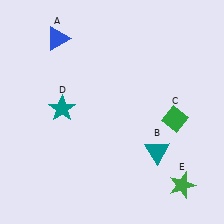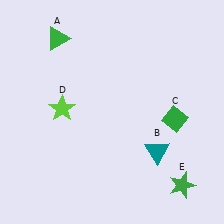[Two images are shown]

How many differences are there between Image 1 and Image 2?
There are 2 differences between the two images.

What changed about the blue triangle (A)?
In Image 1, A is blue. In Image 2, it changed to green.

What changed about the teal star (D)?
In Image 1, D is teal. In Image 2, it changed to lime.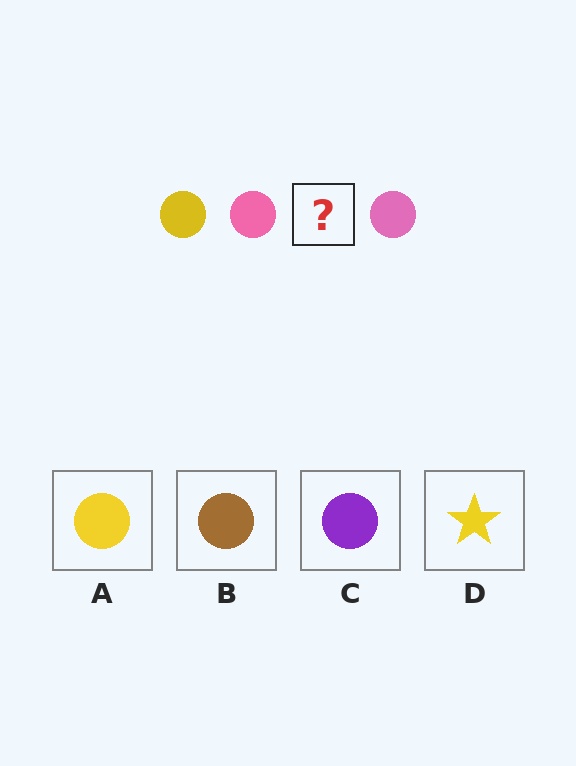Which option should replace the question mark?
Option A.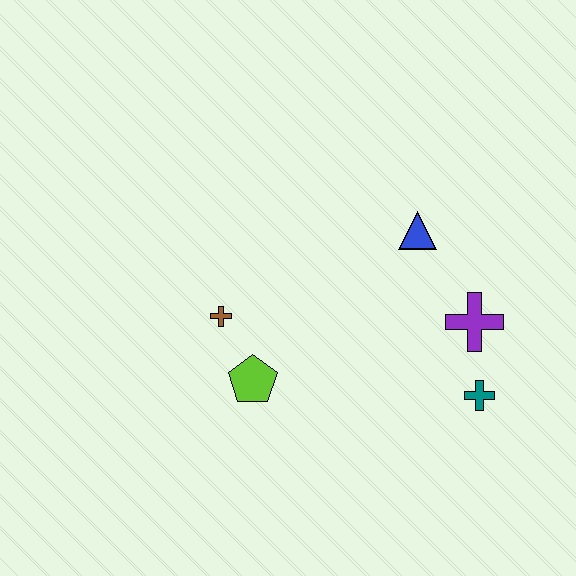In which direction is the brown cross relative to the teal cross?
The brown cross is to the left of the teal cross.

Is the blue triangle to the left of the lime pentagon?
No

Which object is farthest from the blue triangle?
The lime pentagon is farthest from the blue triangle.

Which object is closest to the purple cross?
The teal cross is closest to the purple cross.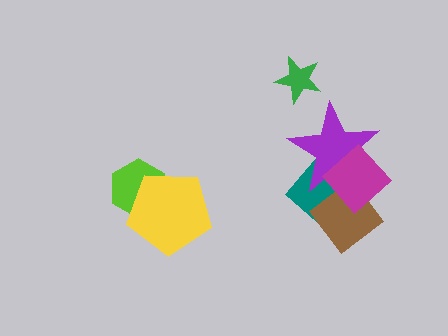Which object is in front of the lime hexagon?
The yellow pentagon is in front of the lime hexagon.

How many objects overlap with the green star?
0 objects overlap with the green star.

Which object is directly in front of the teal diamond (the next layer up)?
The brown diamond is directly in front of the teal diamond.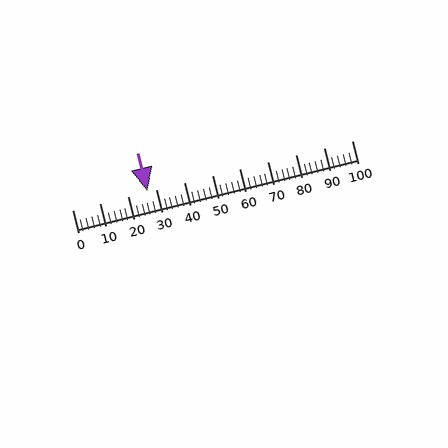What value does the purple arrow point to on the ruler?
The purple arrow points to approximately 27.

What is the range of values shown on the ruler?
The ruler shows values from 0 to 100.